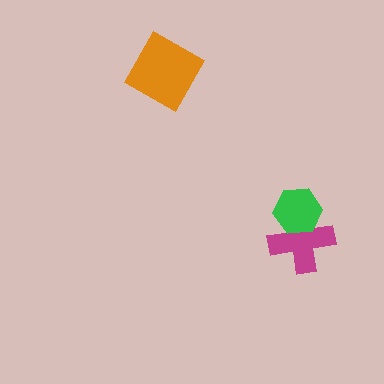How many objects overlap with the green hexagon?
1 object overlaps with the green hexagon.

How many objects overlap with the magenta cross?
1 object overlaps with the magenta cross.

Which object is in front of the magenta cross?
The green hexagon is in front of the magenta cross.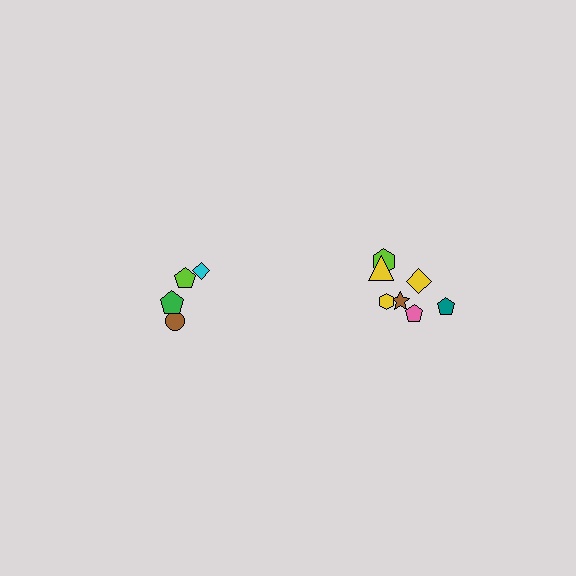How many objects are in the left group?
There are 4 objects.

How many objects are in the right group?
There are 7 objects.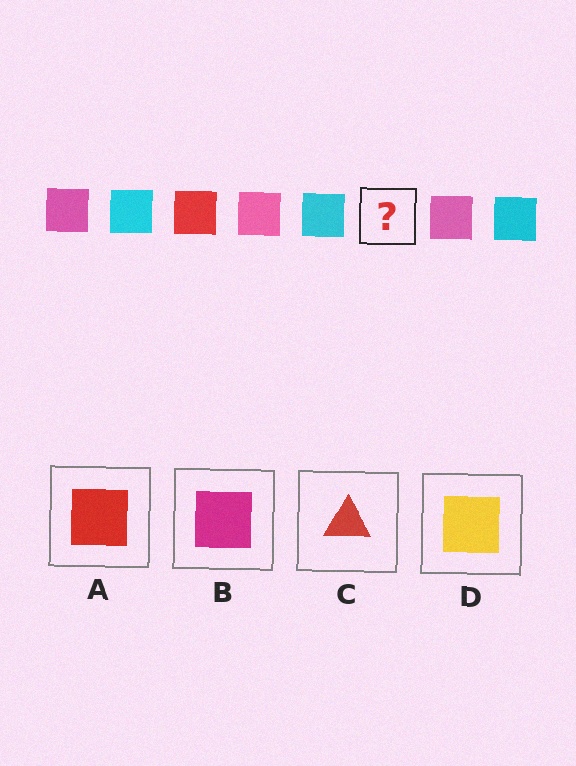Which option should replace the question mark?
Option A.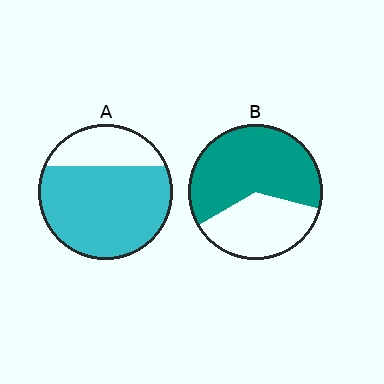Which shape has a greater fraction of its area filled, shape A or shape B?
Shape A.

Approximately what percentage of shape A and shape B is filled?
A is approximately 75% and B is approximately 60%.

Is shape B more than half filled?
Yes.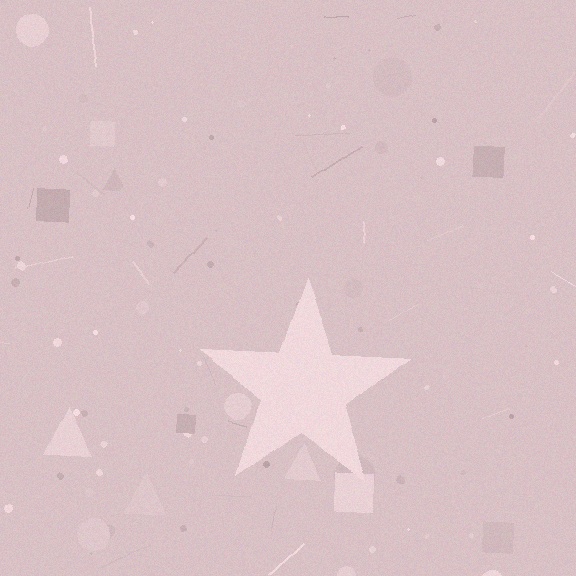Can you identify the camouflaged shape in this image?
The camouflaged shape is a star.